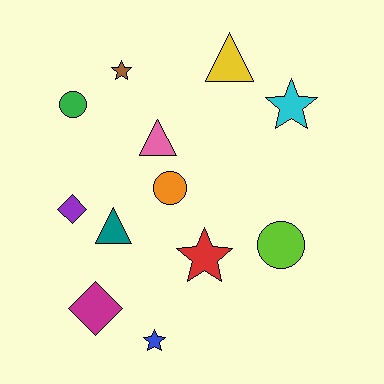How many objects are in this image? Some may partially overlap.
There are 12 objects.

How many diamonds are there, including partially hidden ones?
There are 2 diamonds.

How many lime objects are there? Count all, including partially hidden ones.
There is 1 lime object.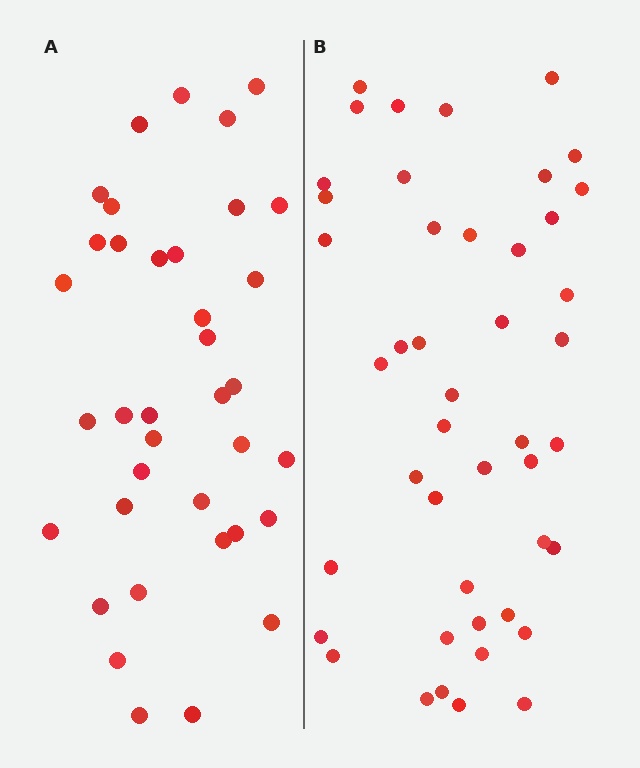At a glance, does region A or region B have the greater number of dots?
Region B (the right region) has more dots.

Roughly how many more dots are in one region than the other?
Region B has roughly 8 or so more dots than region A.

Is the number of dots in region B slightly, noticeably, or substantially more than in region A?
Region B has only slightly more — the two regions are fairly close. The ratio is roughly 1.2 to 1.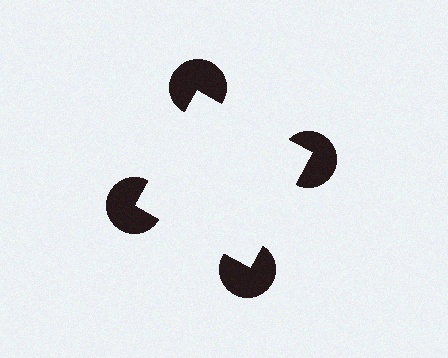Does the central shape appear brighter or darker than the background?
It typically appears slightly brighter than the background, even though no actual brightness change is drawn.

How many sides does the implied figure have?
4 sides.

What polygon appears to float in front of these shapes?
An illusory square — its edges are inferred from the aligned wedge cuts in the pac-man discs, not physically drawn.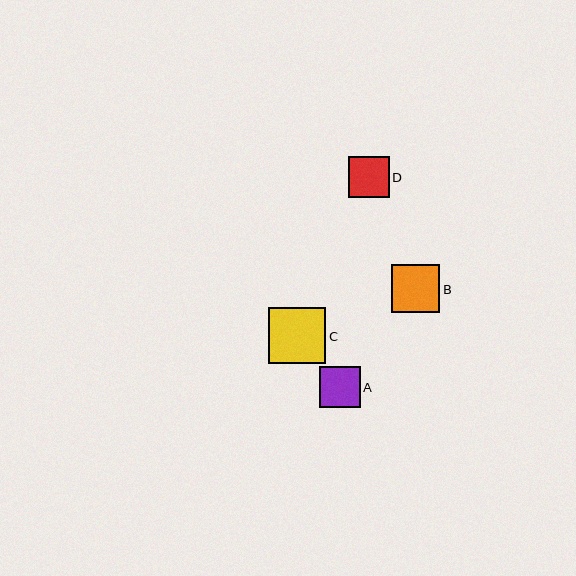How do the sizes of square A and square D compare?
Square A and square D are approximately the same size.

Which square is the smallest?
Square D is the smallest with a size of approximately 41 pixels.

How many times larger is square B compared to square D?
Square B is approximately 1.2 times the size of square D.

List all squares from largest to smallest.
From largest to smallest: C, B, A, D.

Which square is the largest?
Square C is the largest with a size of approximately 57 pixels.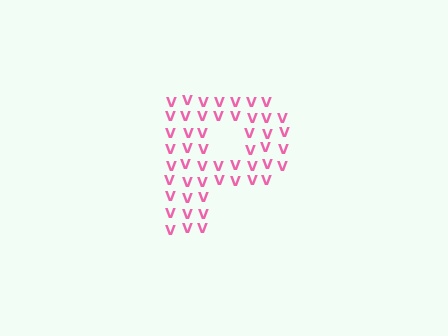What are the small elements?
The small elements are letter V's.